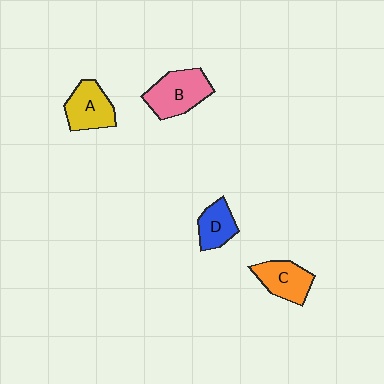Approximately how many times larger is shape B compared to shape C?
Approximately 1.3 times.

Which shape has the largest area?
Shape B (pink).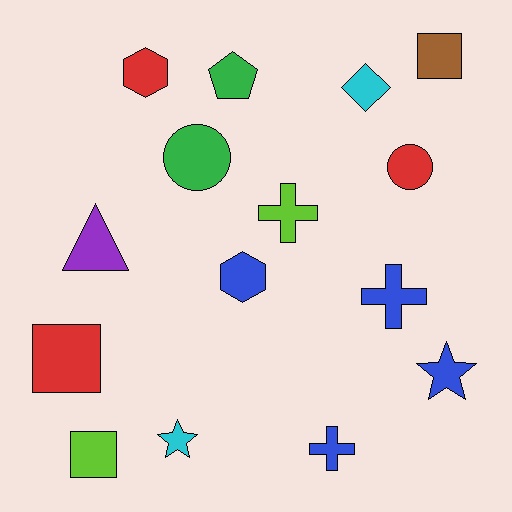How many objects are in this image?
There are 15 objects.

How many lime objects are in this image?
There are 2 lime objects.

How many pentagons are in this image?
There is 1 pentagon.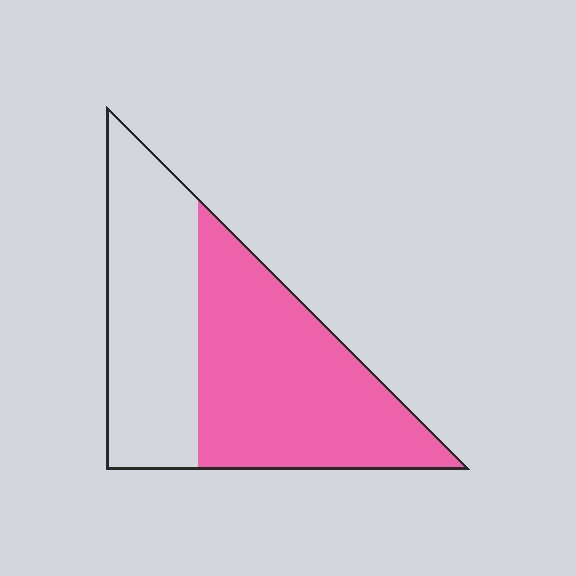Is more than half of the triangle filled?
Yes.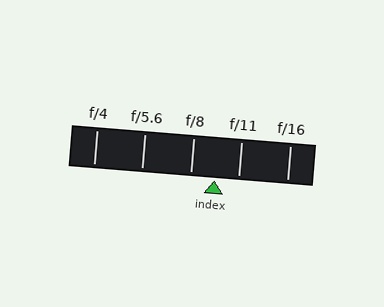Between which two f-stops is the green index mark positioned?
The index mark is between f/8 and f/11.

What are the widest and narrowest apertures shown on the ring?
The widest aperture shown is f/4 and the narrowest is f/16.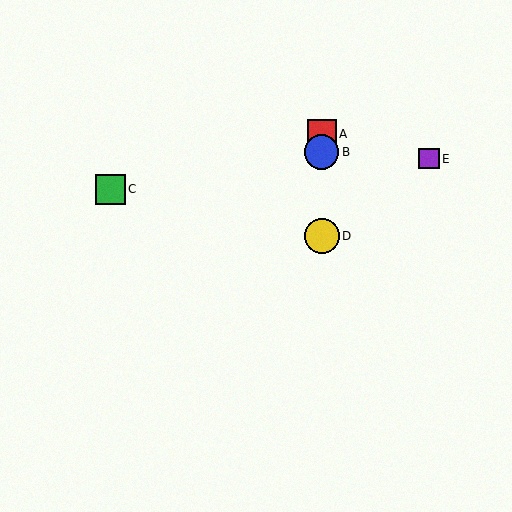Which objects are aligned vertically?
Objects A, B, D are aligned vertically.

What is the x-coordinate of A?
Object A is at x≈322.